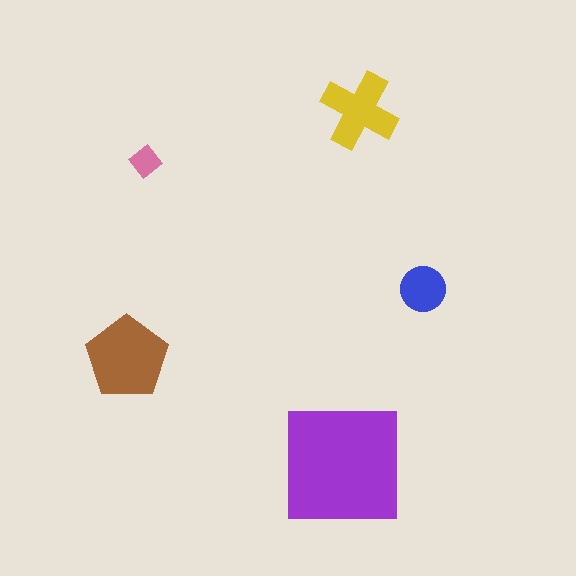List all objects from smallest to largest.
The pink diamond, the blue circle, the yellow cross, the brown pentagon, the purple square.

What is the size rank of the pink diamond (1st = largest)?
5th.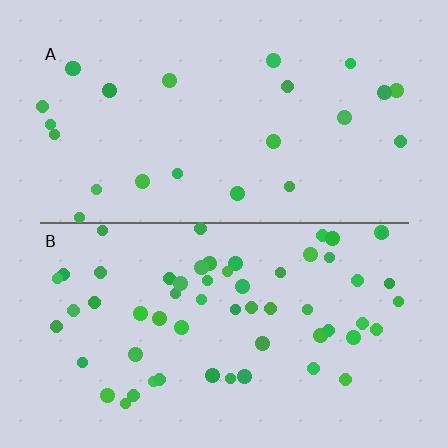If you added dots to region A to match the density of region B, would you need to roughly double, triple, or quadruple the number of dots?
Approximately double.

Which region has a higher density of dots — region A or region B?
B (the bottom).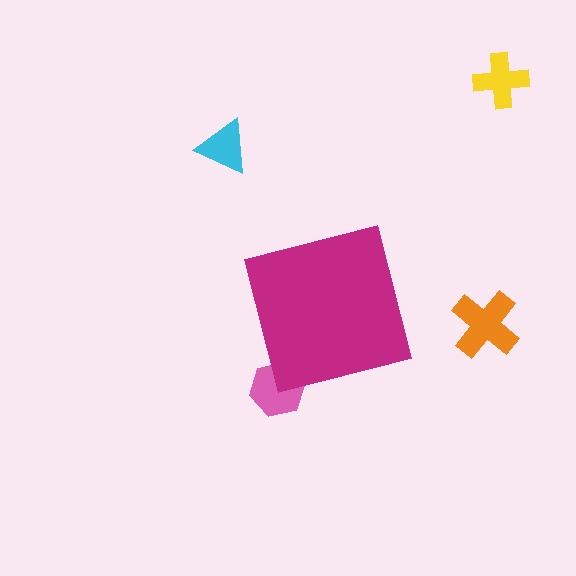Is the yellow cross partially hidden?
No, the yellow cross is fully visible.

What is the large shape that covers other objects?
A magenta square.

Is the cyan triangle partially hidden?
No, the cyan triangle is fully visible.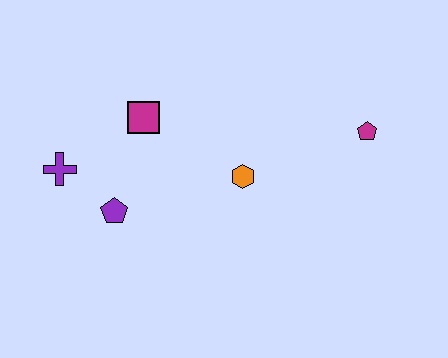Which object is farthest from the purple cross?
The magenta pentagon is farthest from the purple cross.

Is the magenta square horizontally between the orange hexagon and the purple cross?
Yes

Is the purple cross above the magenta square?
No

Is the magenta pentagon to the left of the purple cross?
No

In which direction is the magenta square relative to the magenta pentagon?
The magenta square is to the left of the magenta pentagon.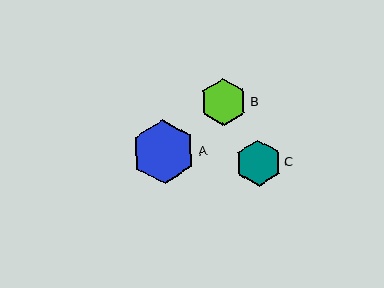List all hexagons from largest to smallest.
From largest to smallest: A, B, C.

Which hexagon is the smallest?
Hexagon C is the smallest with a size of approximately 46 pixels.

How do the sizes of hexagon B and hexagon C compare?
Hexagon B and hexagon C are approximately the same size.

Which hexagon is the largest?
Hexagon A is the largest with a size of approximately 63 pixels.